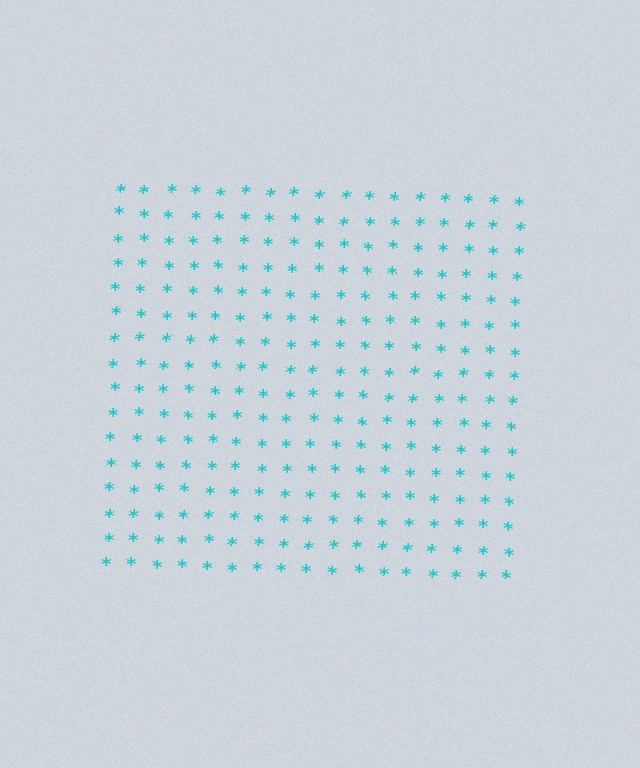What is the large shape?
The large shape is a square.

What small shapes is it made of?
It is made of small asterisks.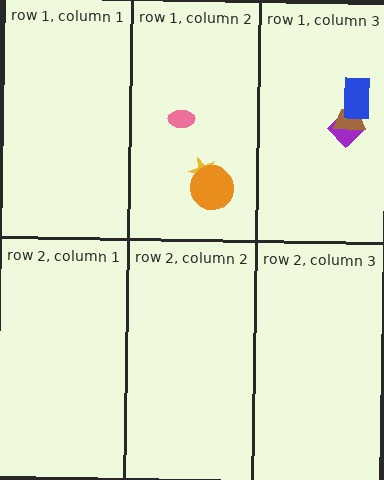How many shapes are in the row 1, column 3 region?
3.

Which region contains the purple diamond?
The row 1, column 3 region.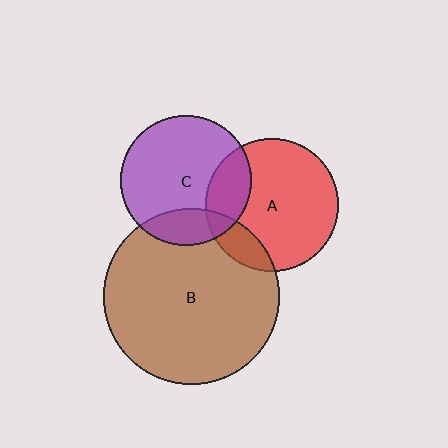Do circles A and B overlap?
Yes.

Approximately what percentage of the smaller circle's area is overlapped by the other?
Approximately 15%.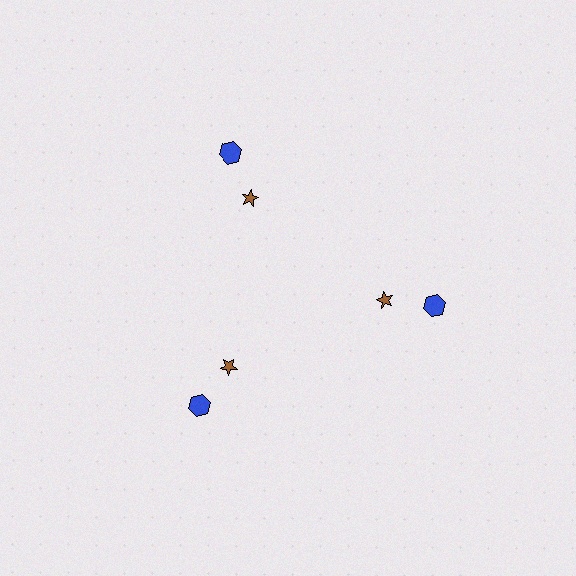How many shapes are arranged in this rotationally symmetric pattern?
There are 6 shapes, arranged in 3 groups of 2.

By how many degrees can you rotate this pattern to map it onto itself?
The pattern maps onto itself every 120 degrees of rotation.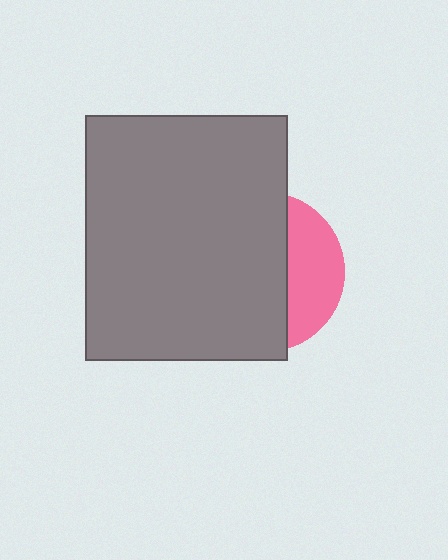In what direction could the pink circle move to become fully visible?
The pink circle could move right. That would shift it out from behind the gray rectangle entirely.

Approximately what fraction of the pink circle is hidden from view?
Roughly 68% of the pink circle is hidden behind the gray rectangle.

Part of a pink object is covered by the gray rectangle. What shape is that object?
It is a circle.